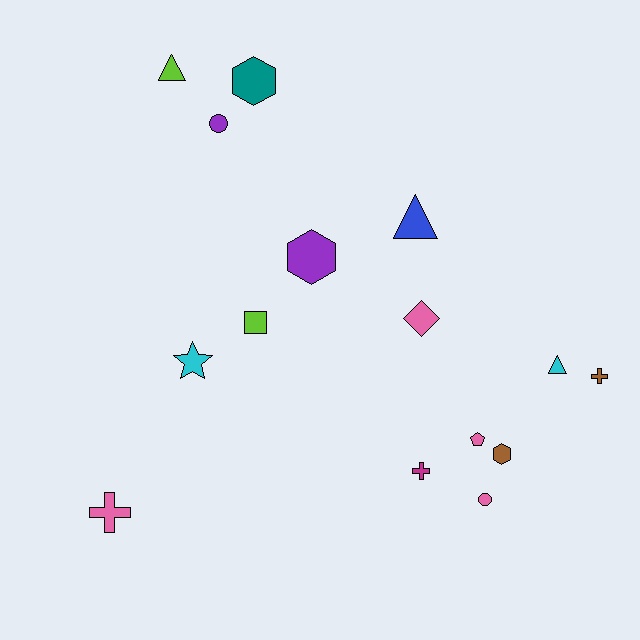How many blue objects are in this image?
There is 1 blue object.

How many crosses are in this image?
There are 3 crosses.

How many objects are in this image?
There are 15 objects.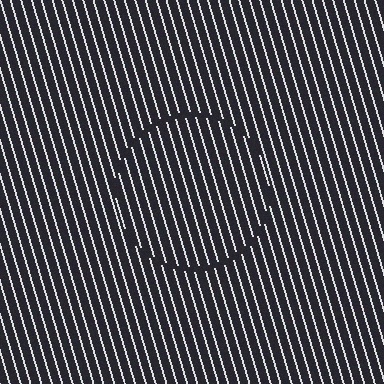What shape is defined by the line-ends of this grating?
An illusory circle. The interior of the shape contains the same grating, shifted by half a period — the contour is defined by the phase discontinuity where line-ends from the inner and outer gratings abut.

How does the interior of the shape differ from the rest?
The interior of the shape contains the same grating, shifted by half a period — the contour is defined by the phase discontinuity where line-ends from the inner and outer gratings abut.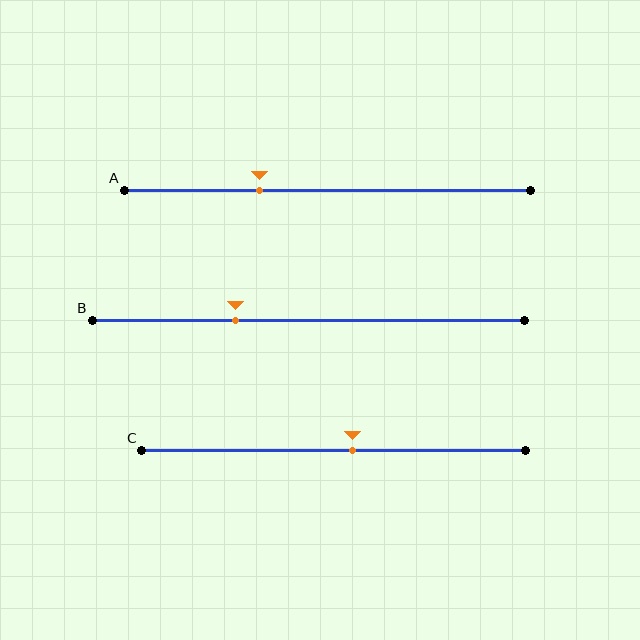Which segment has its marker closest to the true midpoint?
Segment C has its marker closest to the true midpoint.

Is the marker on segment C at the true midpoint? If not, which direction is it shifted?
No, the marker on segment C is shifted to the right by about 5% of the segment length.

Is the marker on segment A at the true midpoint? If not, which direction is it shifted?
No, the marker on segment A is shifted to the left by about 17% of the segment length.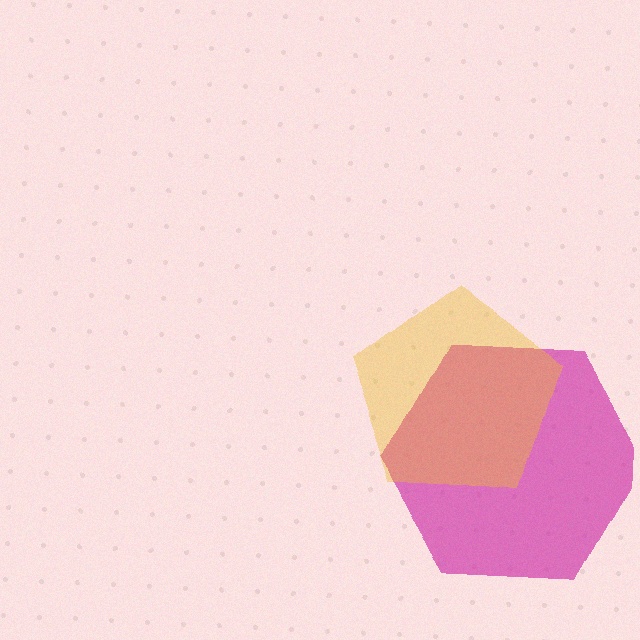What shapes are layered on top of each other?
The layered shapes are: a magenta hexagon, a yellow pentagon.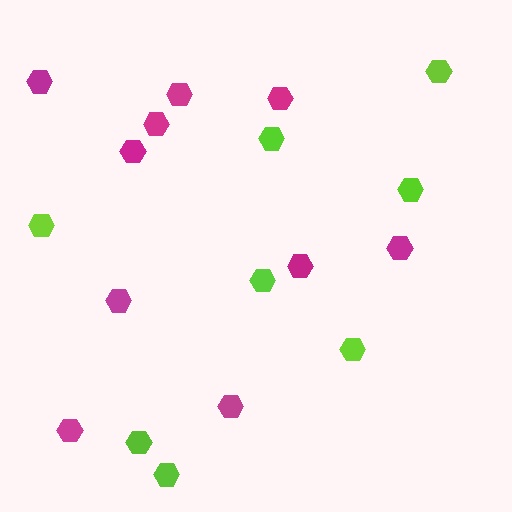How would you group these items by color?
There are 2 groups: one group of magenta hexagons (10) and one group of lime hexagons (8).